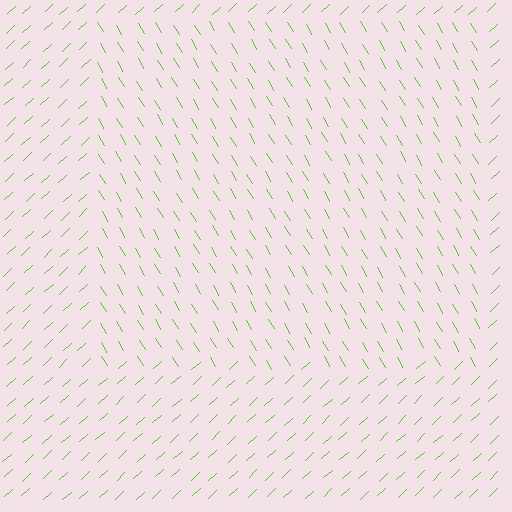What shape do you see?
I see a rectangle.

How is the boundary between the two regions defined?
The boundary is defined purely by a change in line orientation (approximately 78 degrees difference). All lines are the same color and thickness.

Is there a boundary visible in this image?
Yes, there is a texture boundary formed by a change in line orientation.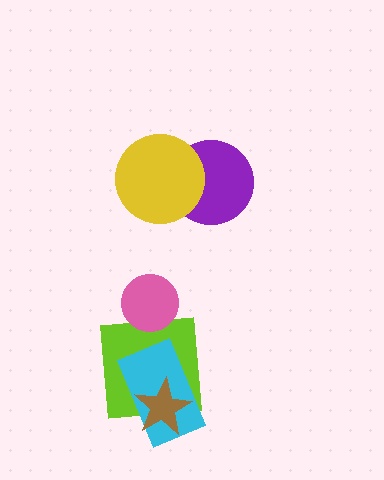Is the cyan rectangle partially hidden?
Yes, it is partially covered by another shape.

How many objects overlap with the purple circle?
1 object overlaps with the purple circle.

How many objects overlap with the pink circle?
1 object overlaps with the pink circle.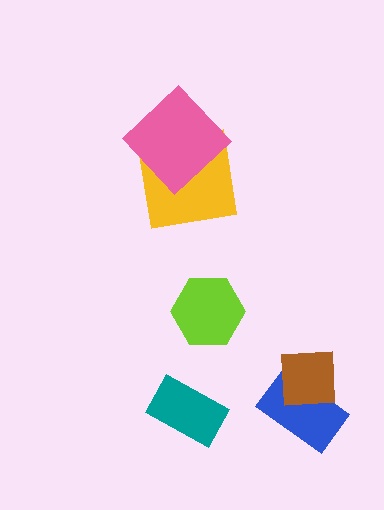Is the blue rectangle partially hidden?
Yes, it is partially covered by another shape.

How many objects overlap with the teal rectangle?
0 objects overlap with the teal rectangle.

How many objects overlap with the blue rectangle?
1 object overlaps with the blue rectangle.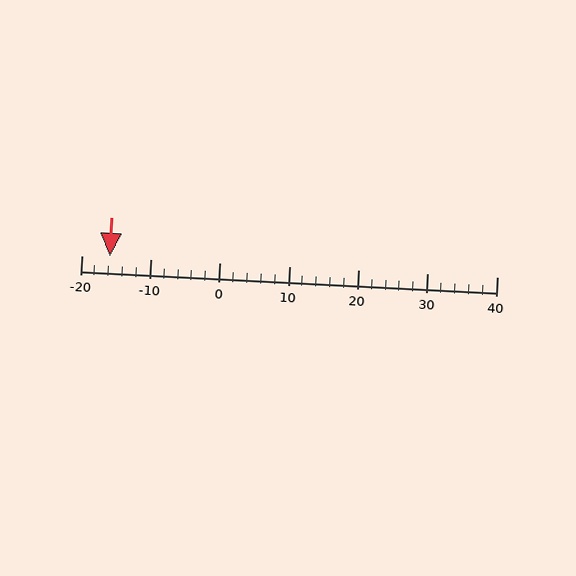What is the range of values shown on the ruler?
The ruler shows values from -20 to 40.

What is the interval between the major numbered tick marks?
The major tick marks are spaced 10 units apart.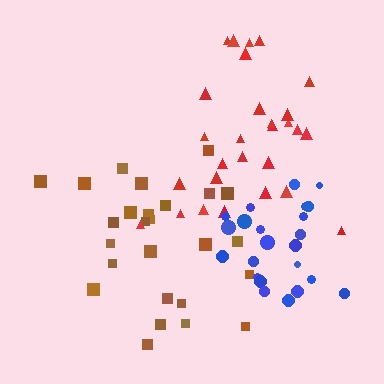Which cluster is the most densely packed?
Blue.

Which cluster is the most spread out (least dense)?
Red.